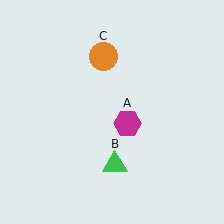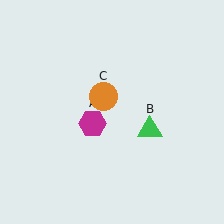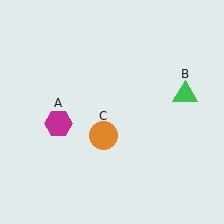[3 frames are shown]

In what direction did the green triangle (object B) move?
The green triangle (object B) moved up and to the right.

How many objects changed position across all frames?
3 objects changed position: magenta hexagon (object A), green triangle (object B), orange circle (object C).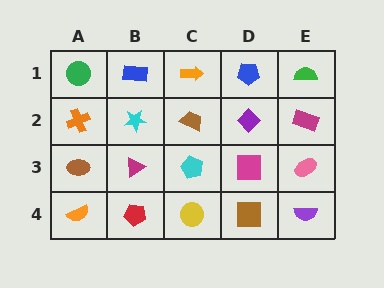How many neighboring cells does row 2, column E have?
3.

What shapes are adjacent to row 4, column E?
A pink ellipse (row 3, column E), a brown square (row 4, column D).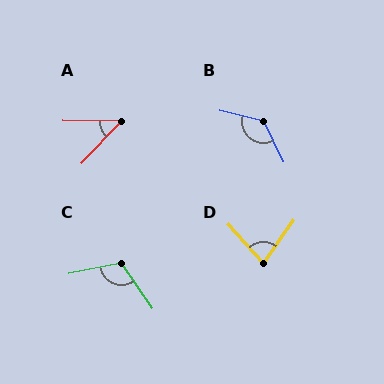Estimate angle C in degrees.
Approximately 113 degrees.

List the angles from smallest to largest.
A (47°), D (77°), C (113°), B (130°).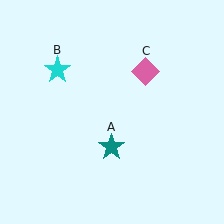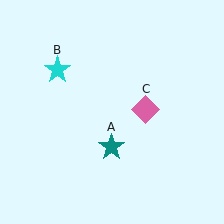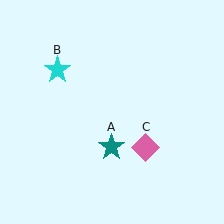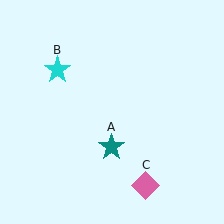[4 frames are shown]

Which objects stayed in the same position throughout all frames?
Teal star (object A) and cyan star (object B) remained stationary.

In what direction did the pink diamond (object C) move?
The pink diamond (object C) moved down.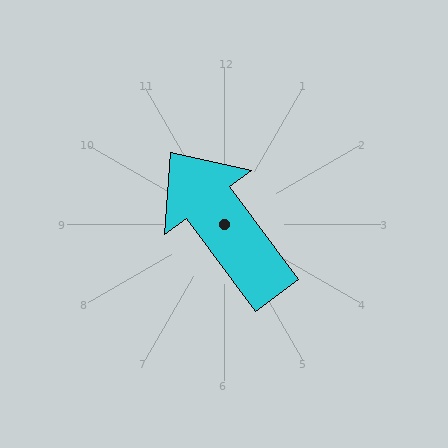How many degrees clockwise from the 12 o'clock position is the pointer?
Approximately 323 degrees.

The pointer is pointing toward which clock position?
Roughly 11 o'clock.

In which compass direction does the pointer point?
Northwest.